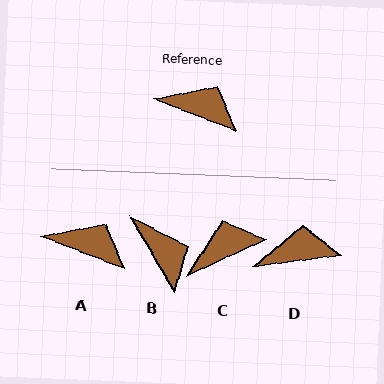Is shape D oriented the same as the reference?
No, it is off by about 28 degrees.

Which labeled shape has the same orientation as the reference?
A.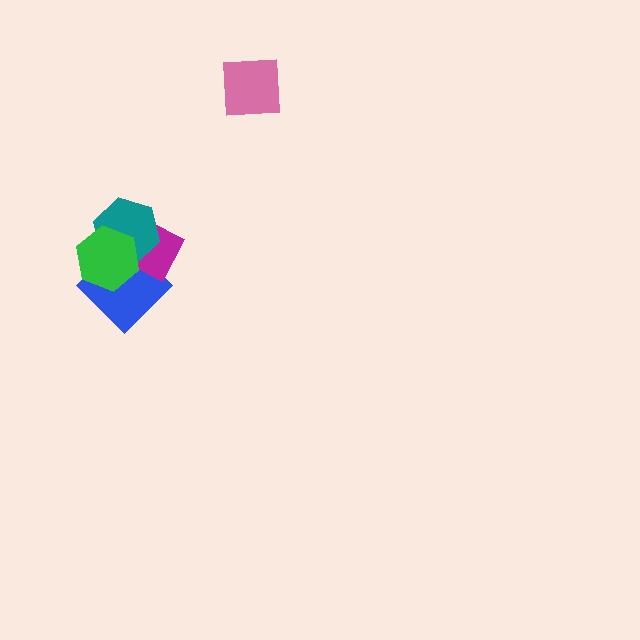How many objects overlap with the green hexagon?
3 objects overlap with the green hexagon.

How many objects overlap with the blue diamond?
3 objects overlap with the blue diamond.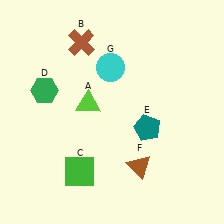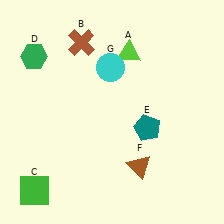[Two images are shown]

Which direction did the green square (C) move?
The green square (C) moved left.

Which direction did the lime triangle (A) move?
The lime triangle (A) moved up.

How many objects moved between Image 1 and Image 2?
3 objects moved between the two images.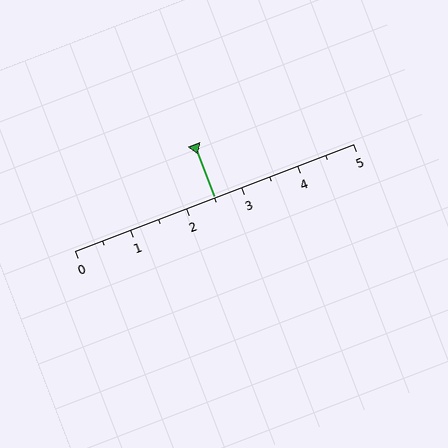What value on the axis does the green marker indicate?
The marker indicates approximately 2.5.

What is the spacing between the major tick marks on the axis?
The major ticks are spaced 1 apart.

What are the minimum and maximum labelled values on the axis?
The axis runs from 0 to 5.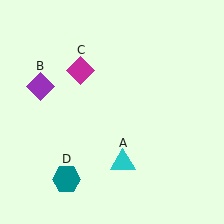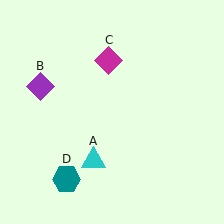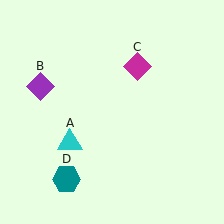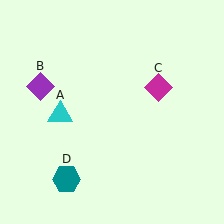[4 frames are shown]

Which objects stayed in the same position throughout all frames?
Purple diamond (object B) and teal hexagon (object D) remained stationary.